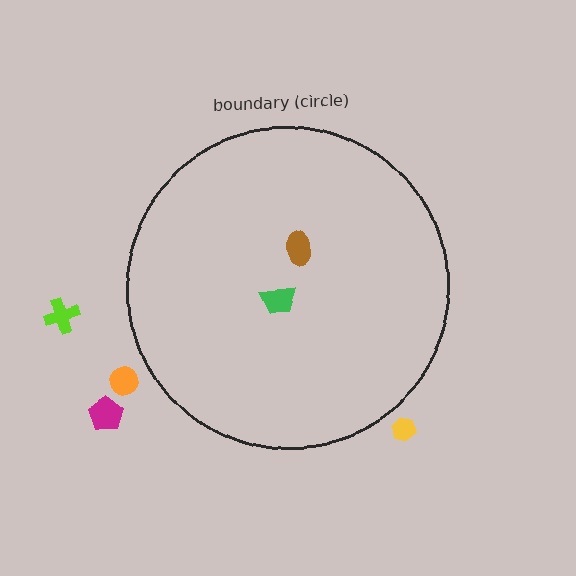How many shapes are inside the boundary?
2 inside, 4 outside.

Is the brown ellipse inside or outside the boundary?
Inside.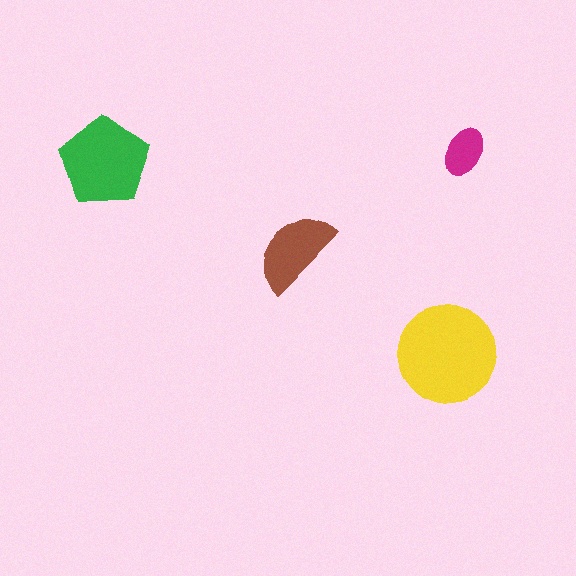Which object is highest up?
The green pentagon is topmost.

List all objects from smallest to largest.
The magenta ellipse, the brown semicircle, the green pentagon, the yellow circle.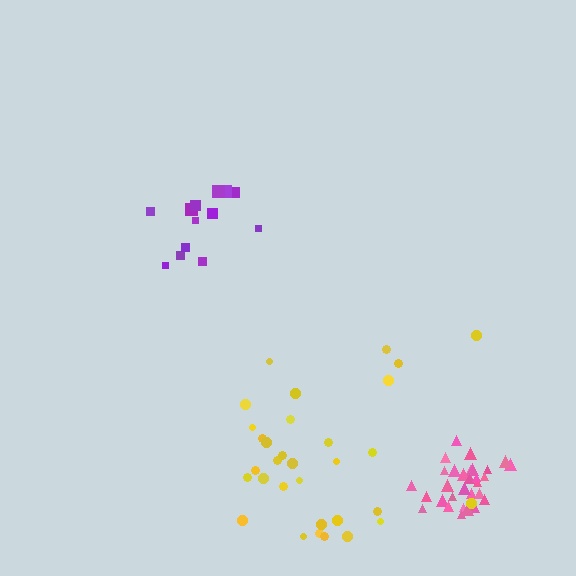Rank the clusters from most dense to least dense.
pink, purple, yellow.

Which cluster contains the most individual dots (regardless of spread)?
Pink (33).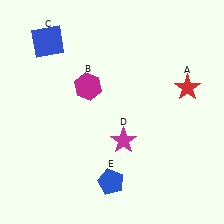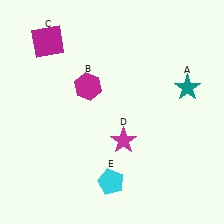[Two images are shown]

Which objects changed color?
A changed from red to teal. C changed from blue to magenta. E changed from blue to cyan.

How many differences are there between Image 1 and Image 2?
There are 3 differences between the two images.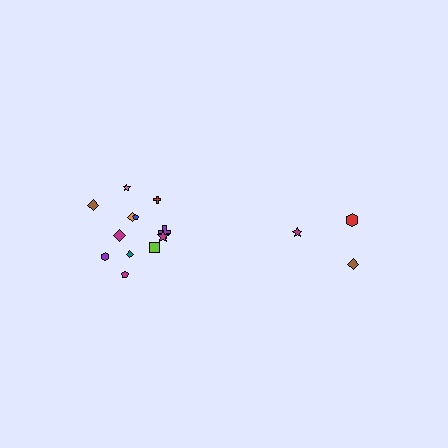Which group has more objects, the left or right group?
The left group.